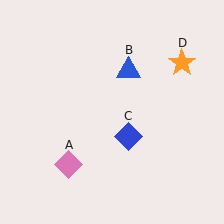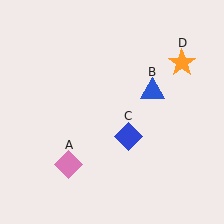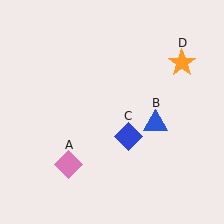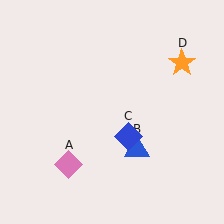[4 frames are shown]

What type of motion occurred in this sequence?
The blue triangle (object B) rotated clockwise around the center of the scene.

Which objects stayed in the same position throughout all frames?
Pink diamond (object A) and blue diamond (object C) and orange star (object D) remained stationary.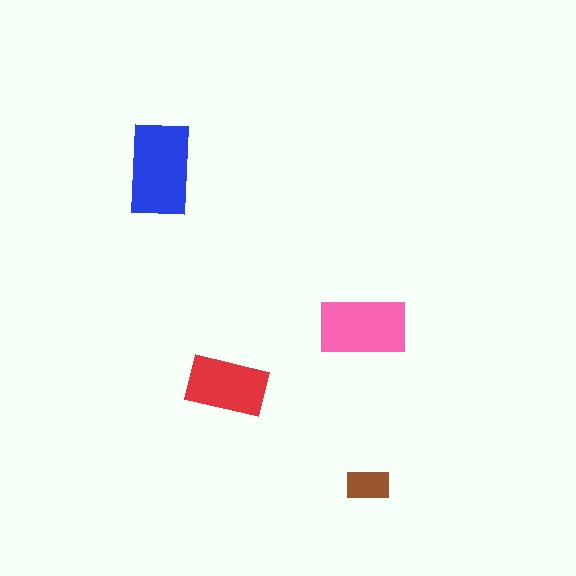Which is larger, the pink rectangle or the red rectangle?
The pink one.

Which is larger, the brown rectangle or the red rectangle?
The red one.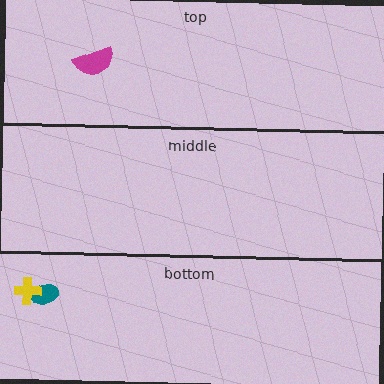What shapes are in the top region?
The magenta semicircle.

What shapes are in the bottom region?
The teal ellipse, the yellow cross.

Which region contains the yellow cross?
The bottom region.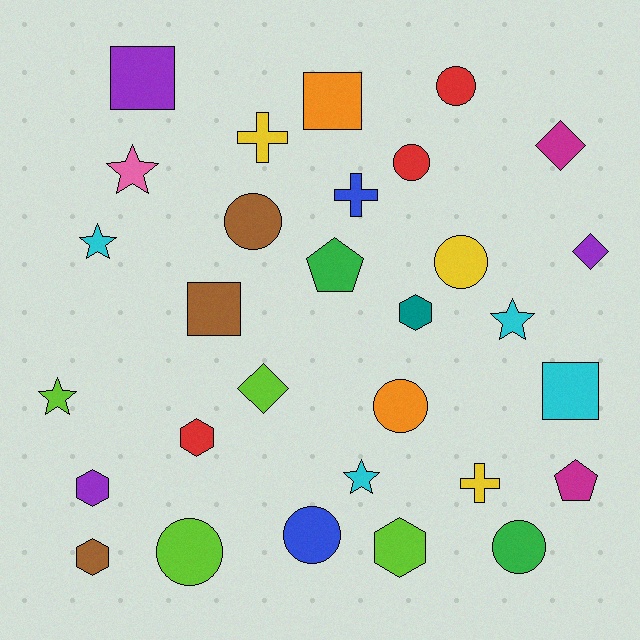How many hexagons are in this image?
There are 5 hexagons.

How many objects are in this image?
There are 30 objects.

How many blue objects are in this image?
There are 2 blue objects.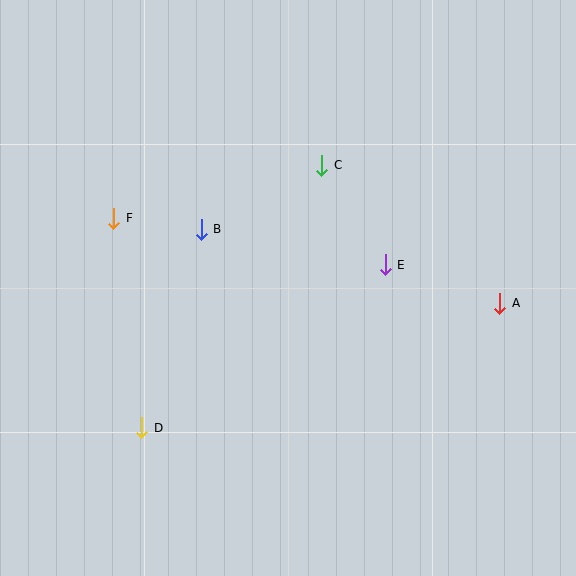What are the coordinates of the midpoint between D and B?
The midpoint between D and B is at (172, 329).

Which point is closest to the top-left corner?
Point F is closest to the top-left corner.